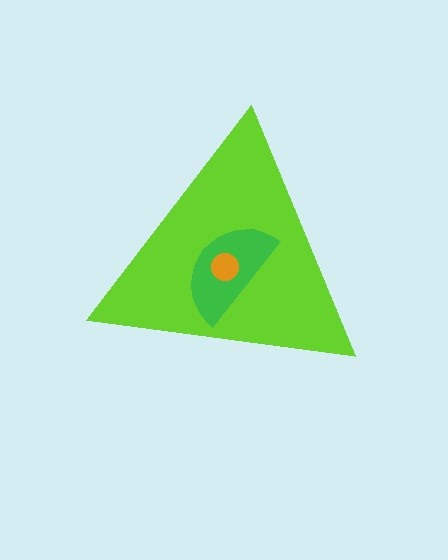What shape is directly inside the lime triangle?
The green semicircle.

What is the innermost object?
The orange circle.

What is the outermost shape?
The lime triangle.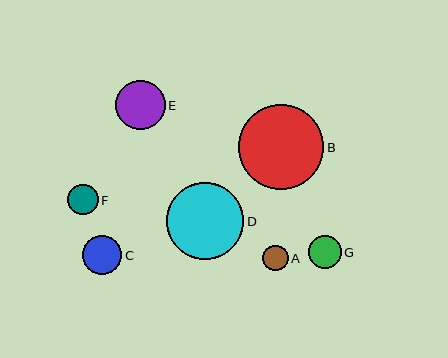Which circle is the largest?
Circle B is the largest with a size of approximately 85 pixels.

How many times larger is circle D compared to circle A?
Circle D is approximately 3.1 times the size of circle A.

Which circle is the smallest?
Circle A is the smallest with a size of approximately 25 pixels.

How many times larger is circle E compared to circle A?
Circle E is approximately 2.0 times the size of circle A.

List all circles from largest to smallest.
From largest to smallest: B, D, E, C, G, F, A.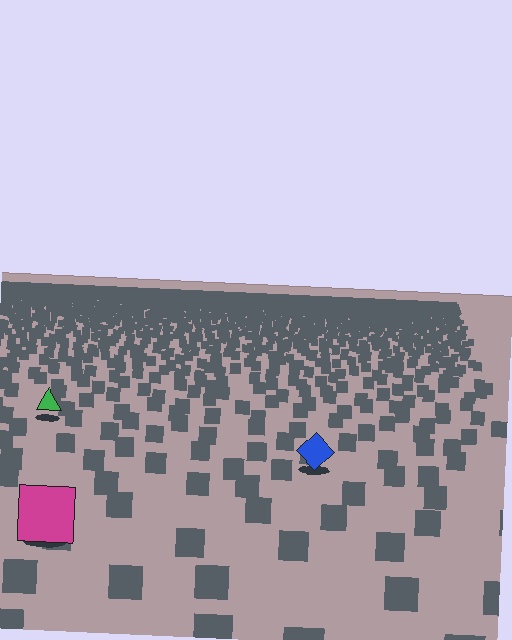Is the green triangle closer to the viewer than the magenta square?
No. The magenta square is closer — you can tell from the texture gradient: the ground texture is coarser near it.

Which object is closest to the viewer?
The magenta square is closest. The texture marks near it are larger and more spread out.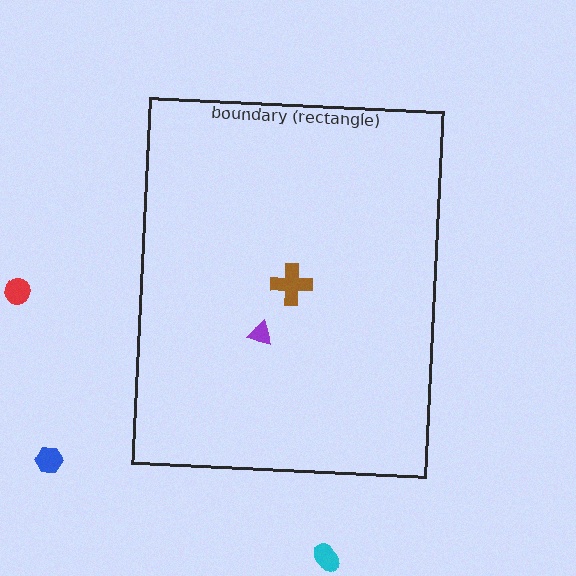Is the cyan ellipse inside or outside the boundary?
Outside.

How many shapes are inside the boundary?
2 inside, 3 outside.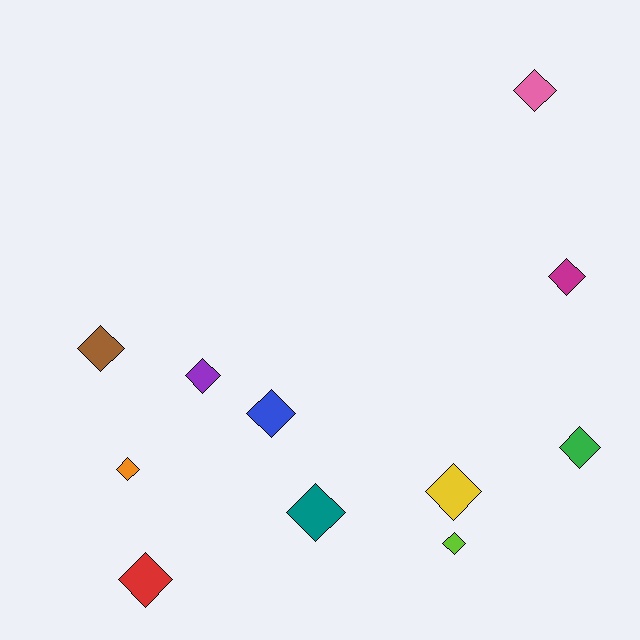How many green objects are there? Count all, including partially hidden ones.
There is 1 green object.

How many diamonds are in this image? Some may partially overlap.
There are 11 diamonds.